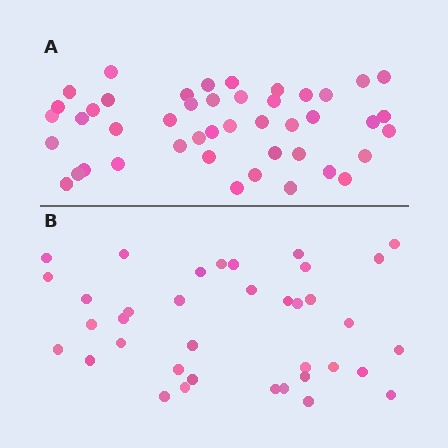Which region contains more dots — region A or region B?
Region A (the top region) has more dots.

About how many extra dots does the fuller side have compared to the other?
Region A has roughly 8 or so more dots than region B.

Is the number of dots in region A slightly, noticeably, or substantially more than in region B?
Region A has only slightly more — the two regions are fairly close. The ratio is roughly 1.2 to 1.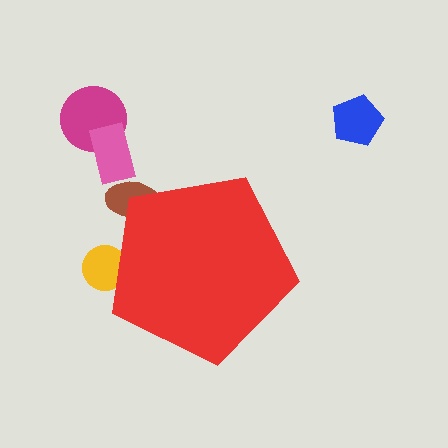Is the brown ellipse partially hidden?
Yes, the brown ellipse is partially hidden behind the red pentagon.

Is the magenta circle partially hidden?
No, the magenta circle is fully visible.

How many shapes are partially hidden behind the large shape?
2 shapes are partially hidden.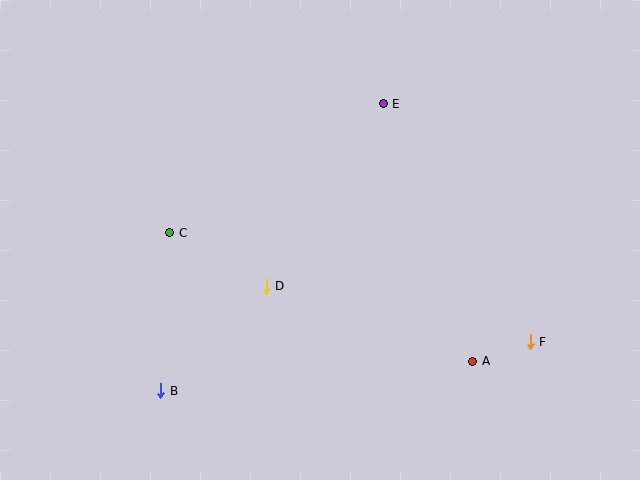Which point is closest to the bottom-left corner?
Point B is closest to the bottom-left corner.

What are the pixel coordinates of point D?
Point D is at (266, 286).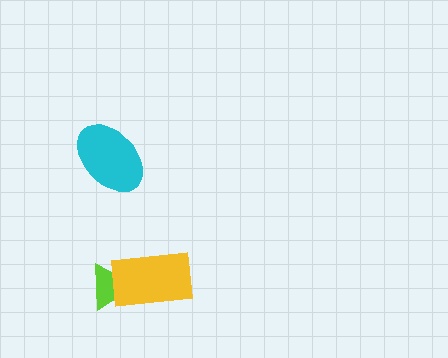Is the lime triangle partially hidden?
Yes, it is partially covered by another shape.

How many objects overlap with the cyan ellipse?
0 objects overlap with the cyan ellipse.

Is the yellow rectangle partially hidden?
No, no other shape covers it.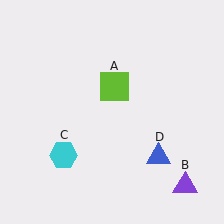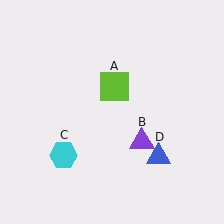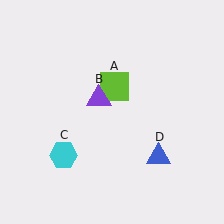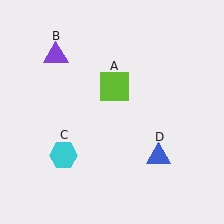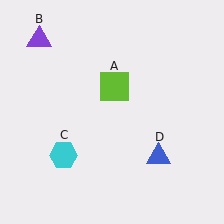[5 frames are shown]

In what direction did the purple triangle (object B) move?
The purple triangle (object B) moved up and to the left.